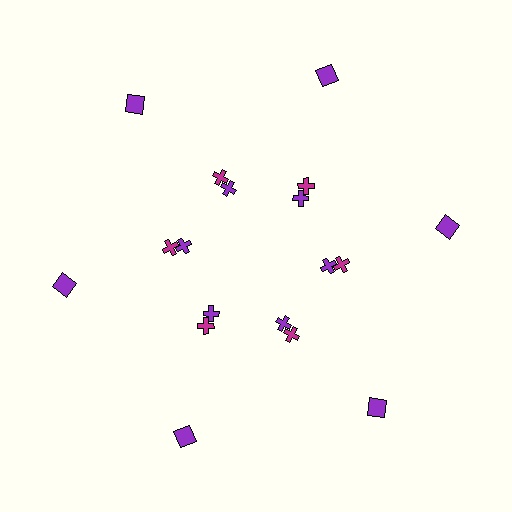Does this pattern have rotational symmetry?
Yes, this pattern has 6-fold rotational symmetry. It looks the same after rotating 60 degrees around the center.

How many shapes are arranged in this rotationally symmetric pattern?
There are 18 shapes, arranged in 6 groups of 3.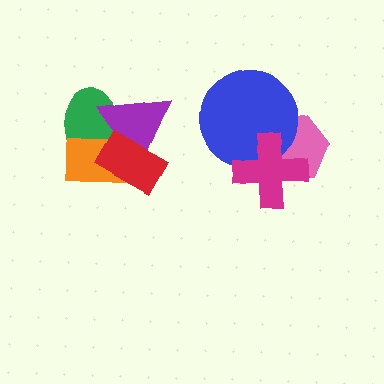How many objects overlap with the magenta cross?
2 objects overlap with the magenta cross.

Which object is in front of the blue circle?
The magenta cross is in front of the blue circle.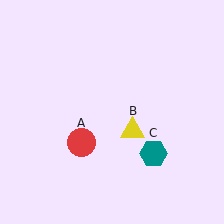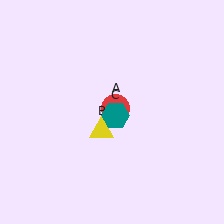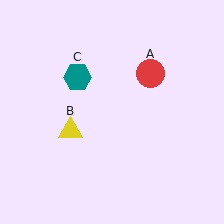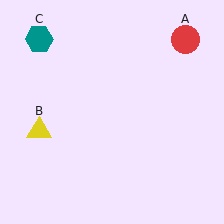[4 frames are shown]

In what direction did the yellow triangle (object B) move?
The yellow triangle (object B) moved left.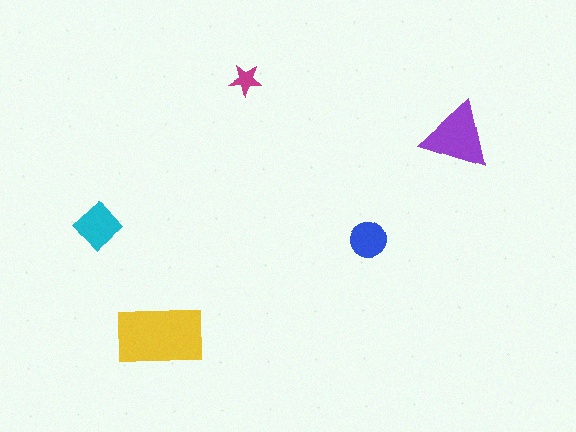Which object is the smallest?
The magenta star.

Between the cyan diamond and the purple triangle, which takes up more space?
The purple triangle.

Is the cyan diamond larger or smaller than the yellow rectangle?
Smaller.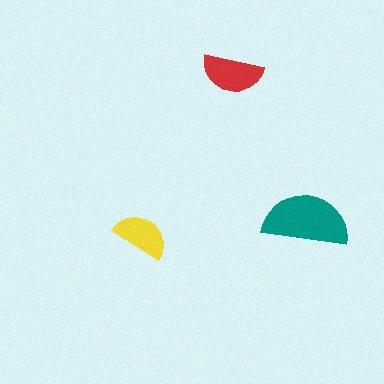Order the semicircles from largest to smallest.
the teal one, the red one, the yellow one.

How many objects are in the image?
There are 3 objects in the image.